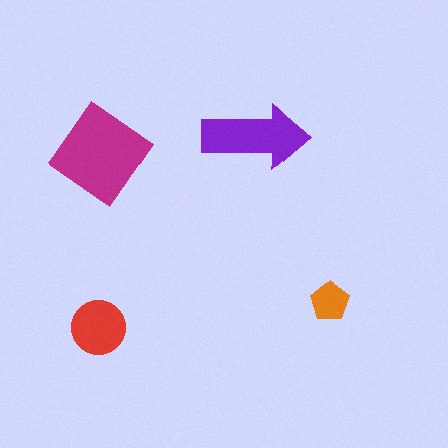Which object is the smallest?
The orange pentagon.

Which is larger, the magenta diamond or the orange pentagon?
The magenta diamond.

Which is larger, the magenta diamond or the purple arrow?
The magenta diamond.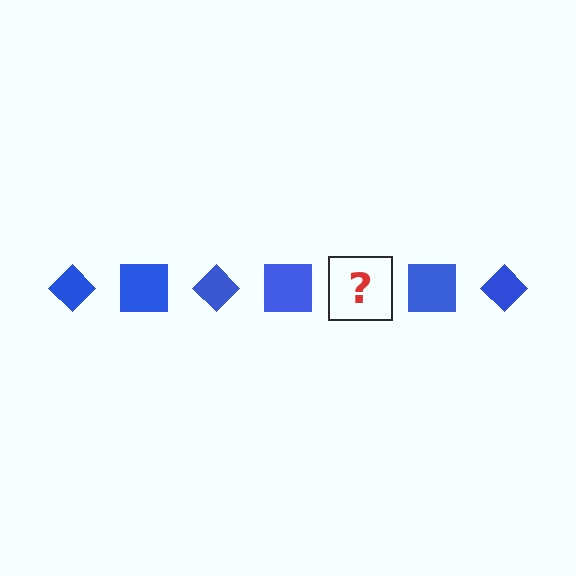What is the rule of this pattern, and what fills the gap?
The rule is that the pattern cycles through diamond, square shapes in blue. The gap should be filled with a blue diamond.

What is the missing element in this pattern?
The missing element is a blue diamond.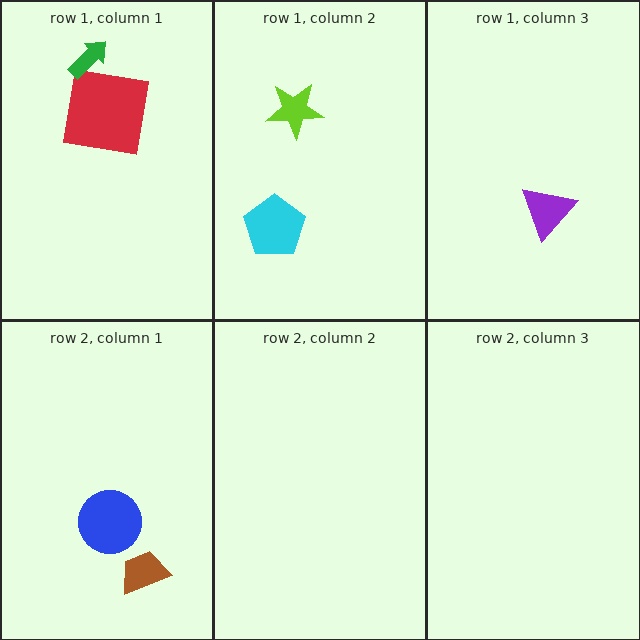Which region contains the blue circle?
The row 2, column 1 region.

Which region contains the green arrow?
The row 1, column 1 region.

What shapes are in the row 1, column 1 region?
The red square, the green arrow.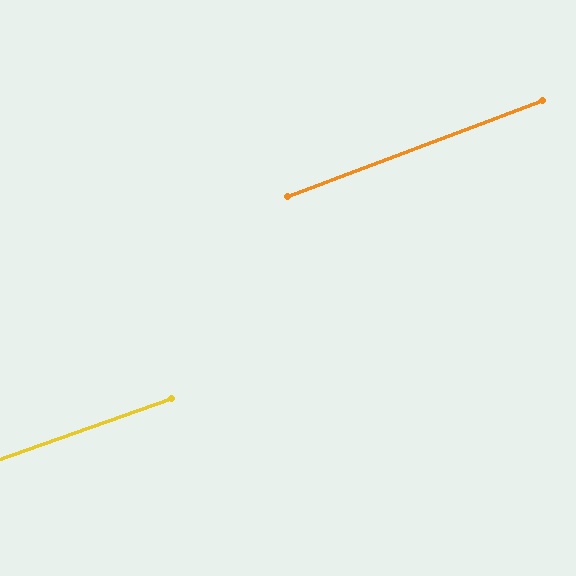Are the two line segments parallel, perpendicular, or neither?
Parallel — their directions differ by only 1.2°.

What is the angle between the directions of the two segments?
Approximately 1 degree.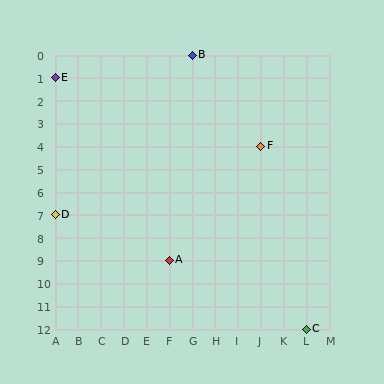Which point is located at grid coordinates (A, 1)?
Point E is at (A, 1).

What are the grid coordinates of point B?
Point B is at grid coordinates (G, 0).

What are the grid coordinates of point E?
Point E is at grid coordinates (A, 1).